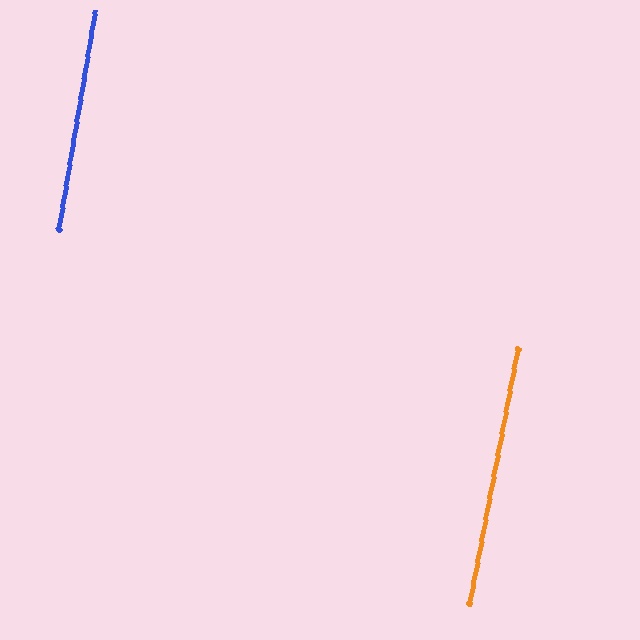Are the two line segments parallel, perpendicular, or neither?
Parallel — their directions differ by only 1.3°.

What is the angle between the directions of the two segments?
Approximately 1 degree.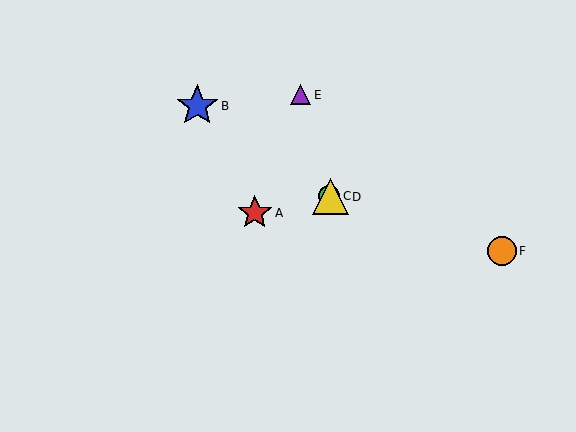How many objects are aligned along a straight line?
3 objects (B, C, D) are aligned along a straight line.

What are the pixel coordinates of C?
Object C is at (329, 196).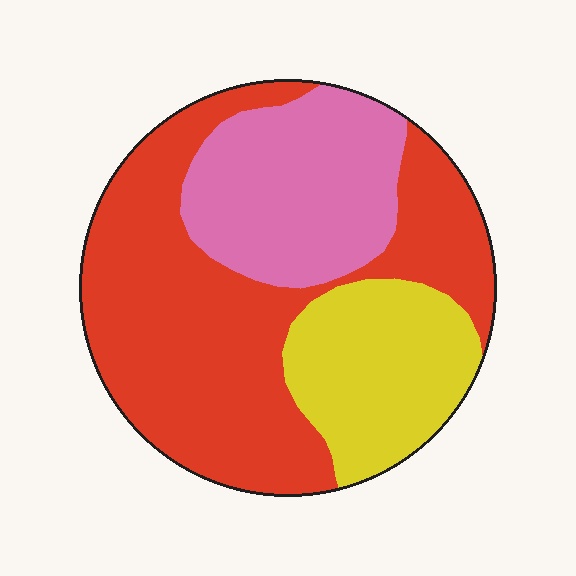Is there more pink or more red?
Red.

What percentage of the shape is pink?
Pink covers around 25% of the shape.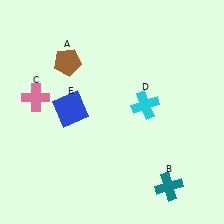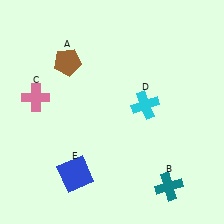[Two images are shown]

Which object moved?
The blue square (E) moved down.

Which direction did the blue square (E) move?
The blue square (E) moved down.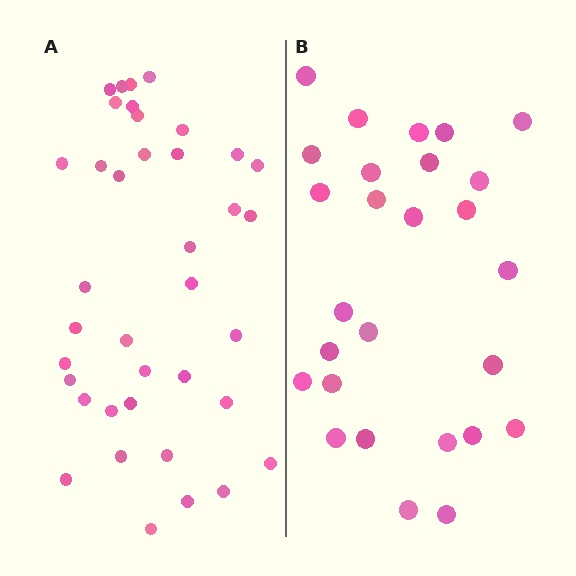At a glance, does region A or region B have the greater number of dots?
Region A (the left region) has more dots.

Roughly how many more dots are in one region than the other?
Region A has roughly 12 or so more dots than region B.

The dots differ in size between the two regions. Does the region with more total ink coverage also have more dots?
No. Region B has more total ink coverage because its dots are larger, but region A actually contains more individual dots. Total area can be misleading — the number of items is what matters here.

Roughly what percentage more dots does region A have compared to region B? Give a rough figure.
About 40% more.